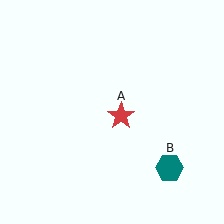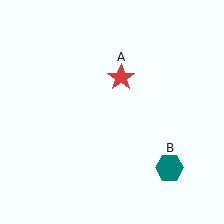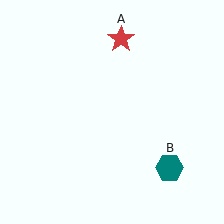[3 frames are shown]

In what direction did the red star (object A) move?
The red star (object A) moved up.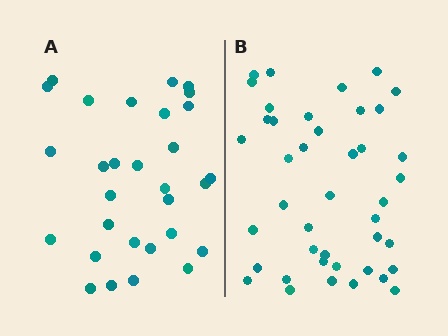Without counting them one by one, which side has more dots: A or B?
Region B (the right region) has more dots.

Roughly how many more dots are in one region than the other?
Region B has roughly 12 or so more dots than region A.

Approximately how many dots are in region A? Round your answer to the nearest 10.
About 30 dots.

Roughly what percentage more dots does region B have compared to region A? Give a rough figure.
About 40% more.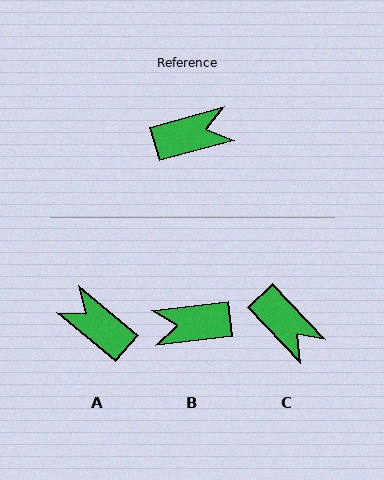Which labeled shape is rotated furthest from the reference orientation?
B, about 171 degrees away.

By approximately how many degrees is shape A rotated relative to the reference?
Approximately 125 degrees counter-clockwise.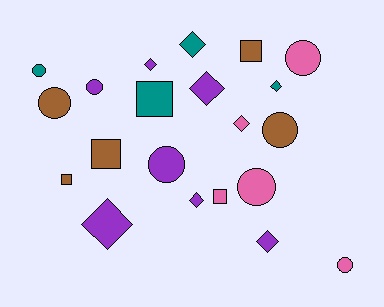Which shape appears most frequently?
Diamond, with 8 objects.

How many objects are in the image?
There are 21 objects.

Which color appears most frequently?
Purple, with 7 objects.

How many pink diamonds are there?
There is 1 pink diamond.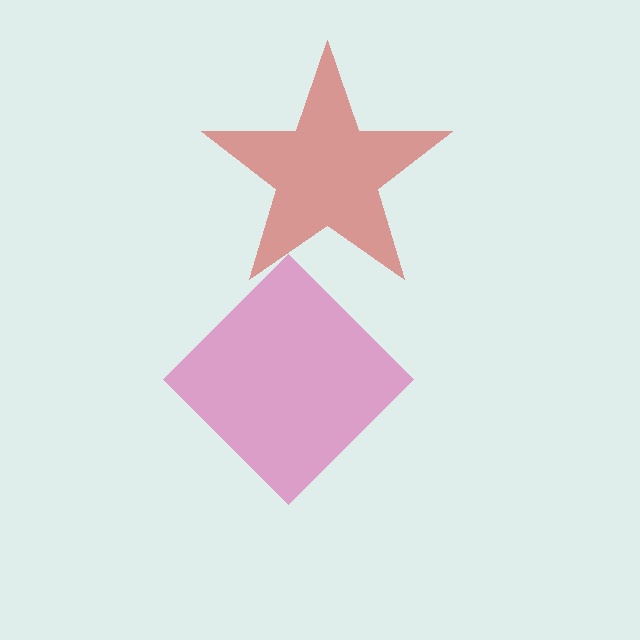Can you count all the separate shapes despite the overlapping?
Yes, there are 2 separate shapes.